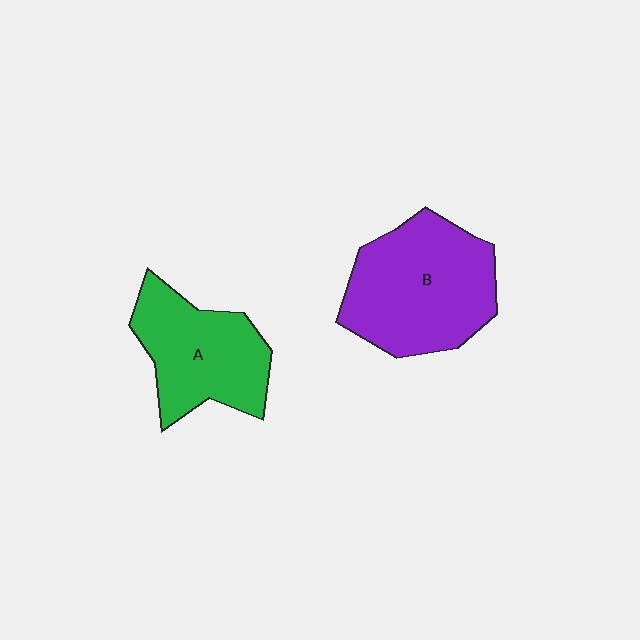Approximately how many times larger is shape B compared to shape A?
Approximately 1.3 times.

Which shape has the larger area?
Shape B (purple).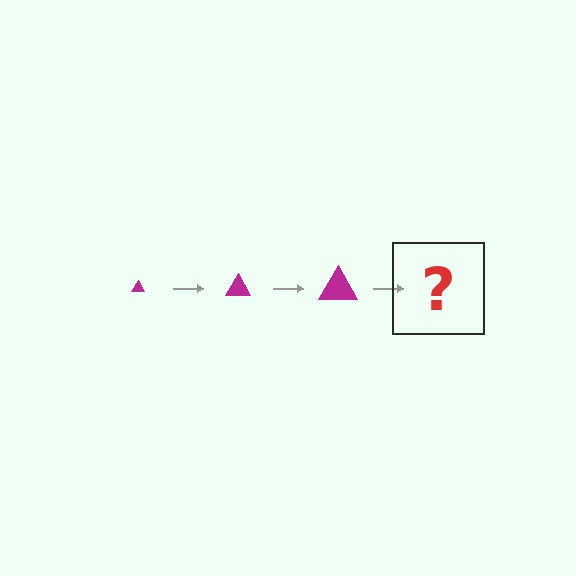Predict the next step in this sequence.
The next step is a magenta triangle, larger than the previous one.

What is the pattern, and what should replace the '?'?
The pattern is that the triangle gets progressively larger each step. The '?' should be a magenta triangle, larger than the previous one.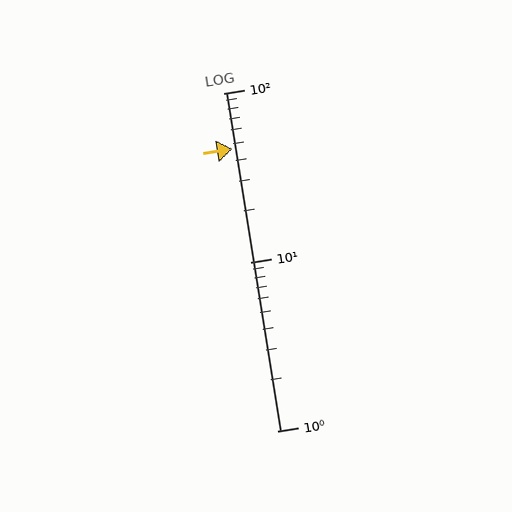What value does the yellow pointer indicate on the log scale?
The pointer indicates approximately 47.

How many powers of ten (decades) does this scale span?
The scale spans 2 decades, from 1 to 100.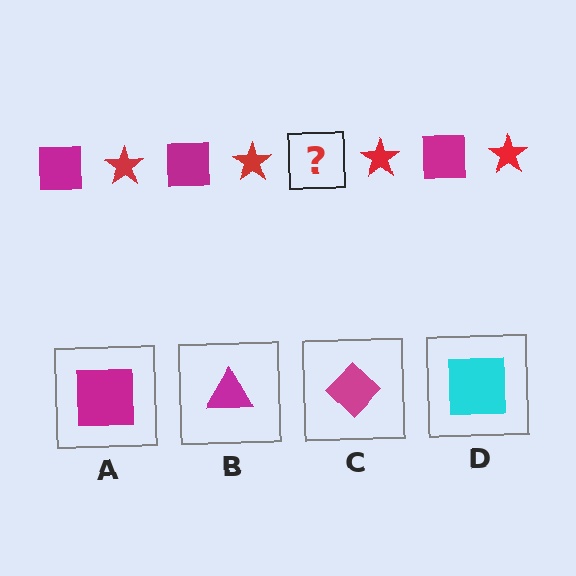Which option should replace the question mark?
Option A.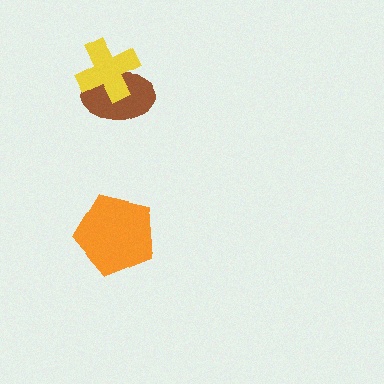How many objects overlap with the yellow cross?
1 object overlaps with the yellow cross.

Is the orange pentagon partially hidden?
No, no other shape covers it.